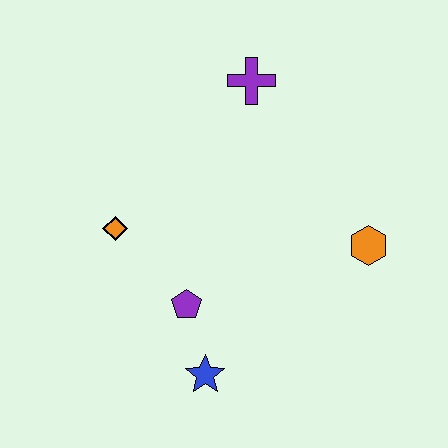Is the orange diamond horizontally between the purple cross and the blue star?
No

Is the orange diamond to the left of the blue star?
Yes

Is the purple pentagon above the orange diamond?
No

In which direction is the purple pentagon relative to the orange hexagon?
The purple pentagon is to the left of the orange hexagon.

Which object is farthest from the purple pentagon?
The purple cross is farthest from the purple pentagon.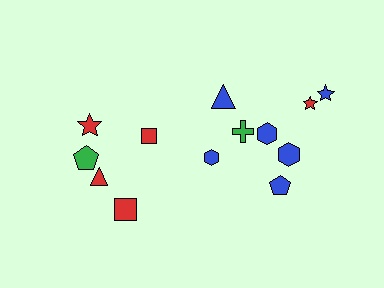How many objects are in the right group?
There are 8 objects.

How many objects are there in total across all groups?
There are 13 objects.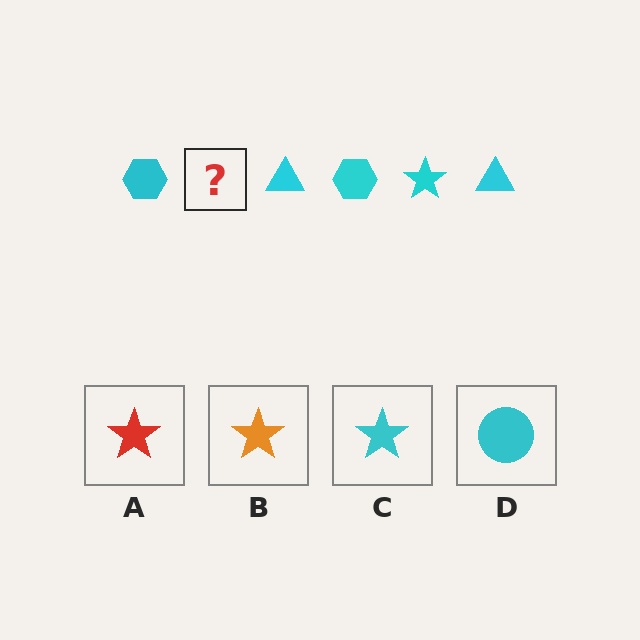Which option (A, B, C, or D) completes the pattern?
C.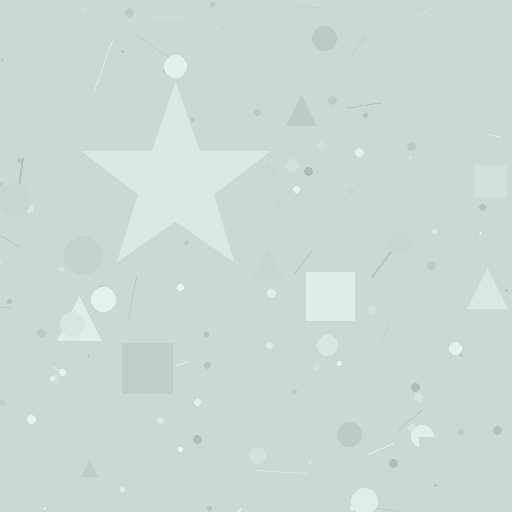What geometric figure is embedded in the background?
A star is embedded in the background.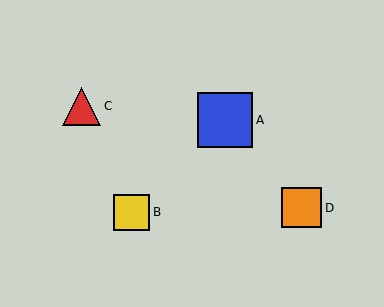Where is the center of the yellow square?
The center of the yellow square is at (132, 212).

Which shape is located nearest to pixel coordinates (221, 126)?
The blue square (labeled A) at (225, 120) is nearest to that location.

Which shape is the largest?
The blue square (labeled A) is the largest.